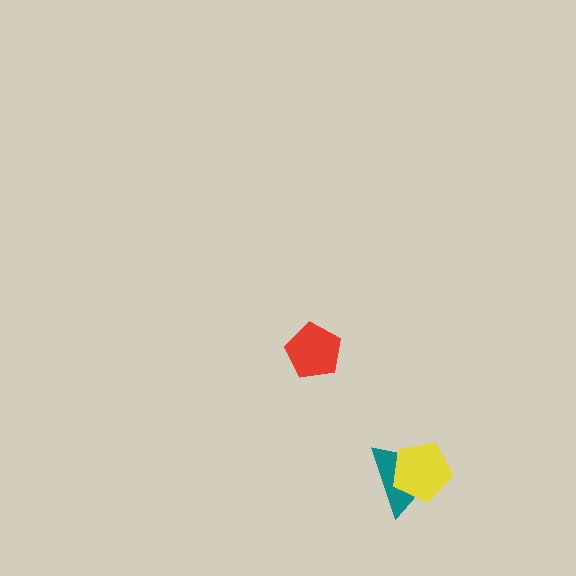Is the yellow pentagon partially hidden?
No, no other shape covers it.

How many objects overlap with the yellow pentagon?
1 object overlaps with the yellow pentagon.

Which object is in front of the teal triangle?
The yellow pentagon is in front of the teal triangle.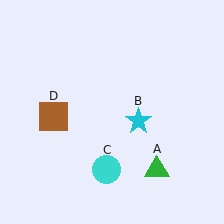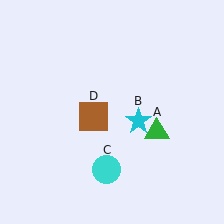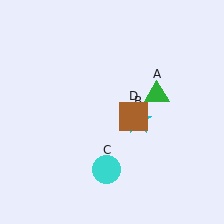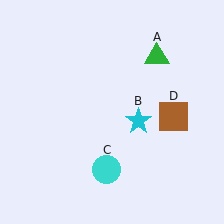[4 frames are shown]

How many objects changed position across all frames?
2 objects changed position: green triangle (object A), brown square (object D).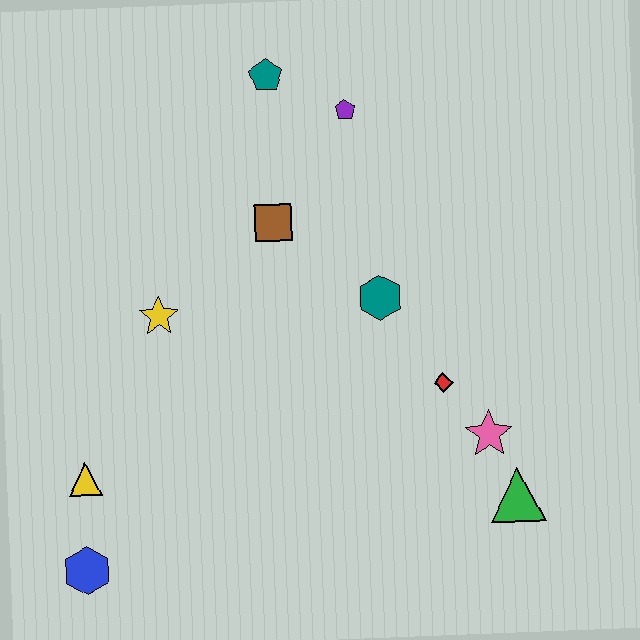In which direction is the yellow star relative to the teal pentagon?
The yellow star is below the teal pentagon.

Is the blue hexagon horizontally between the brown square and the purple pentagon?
No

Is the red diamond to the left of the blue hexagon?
No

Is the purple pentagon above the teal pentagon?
No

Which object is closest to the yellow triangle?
The blue hexagon is closest to the yellow triangle.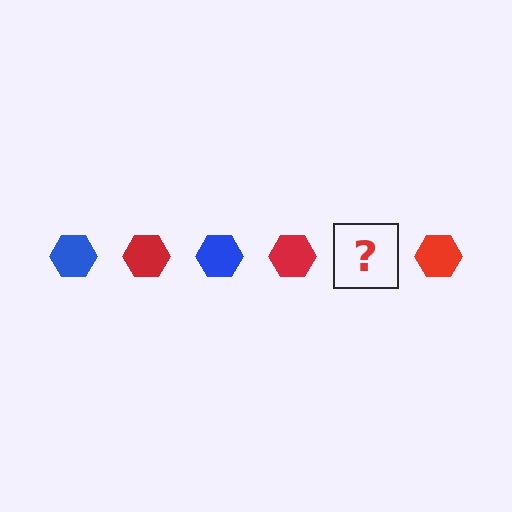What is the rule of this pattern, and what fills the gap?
The rule is that the pattern cycles through blue, red hexagons. The gap should be filled with a blue hexagon.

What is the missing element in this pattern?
The missing element is a blue hexagon.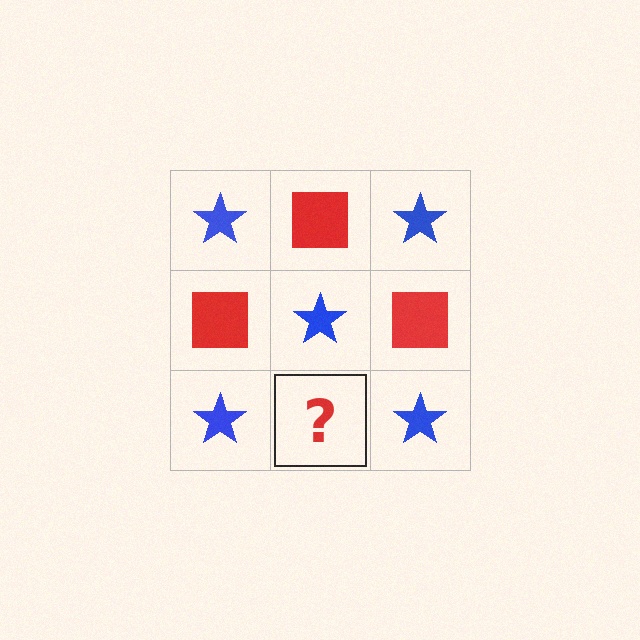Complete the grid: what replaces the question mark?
The question mark should be replaced with a red square.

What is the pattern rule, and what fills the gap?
The rule is that it alternates blue star and red square in a checkerboard pattern. The gap should be filled with a red square.